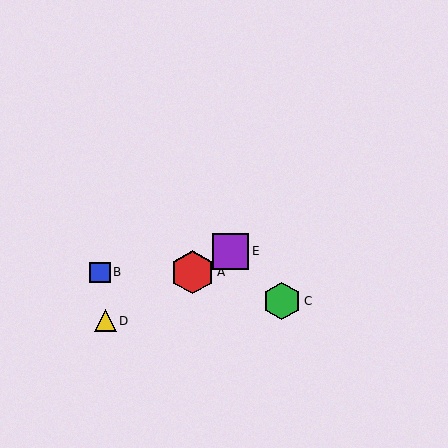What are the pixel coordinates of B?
Object B is at (100, 272).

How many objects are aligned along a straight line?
3 objects (A, D, E) are aligned along a straight line.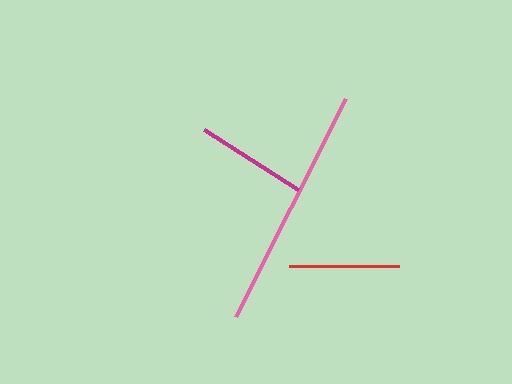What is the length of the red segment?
The red segment is approximately 110 pixels long.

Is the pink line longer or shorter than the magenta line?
The pink line is longer than the magenta line.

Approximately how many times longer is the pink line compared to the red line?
The pink line is approximately 2.2 times the length of the red line.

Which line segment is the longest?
The pink line is the longest at approximately 244 pixels.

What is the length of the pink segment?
The pink segment is approximately 244 pixels long.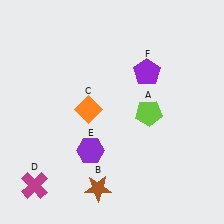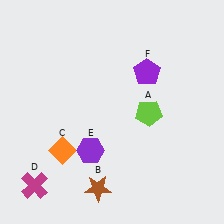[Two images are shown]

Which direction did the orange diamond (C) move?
The orange diamond (C) moved down.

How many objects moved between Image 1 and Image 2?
1 object moved between the two images.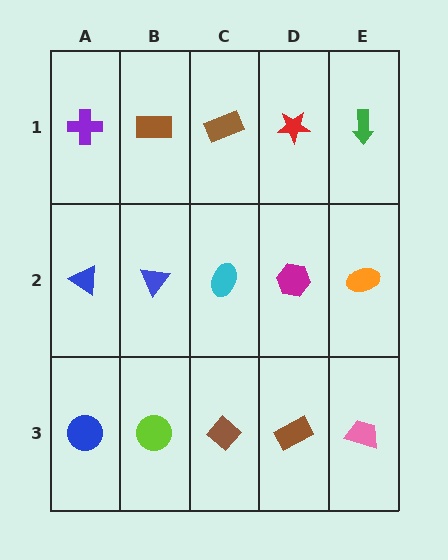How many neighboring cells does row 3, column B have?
3.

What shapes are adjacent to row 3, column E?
An orange ellipse (row 2, column E), a brown rectangle (row 3, column D).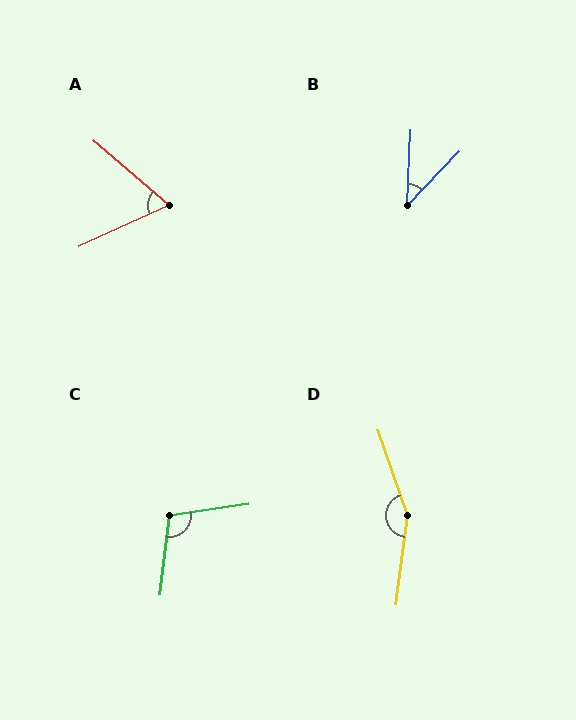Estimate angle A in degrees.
Approximately 65 degrees.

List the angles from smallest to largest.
B (42°), A (65°), C (105°), D (154°).